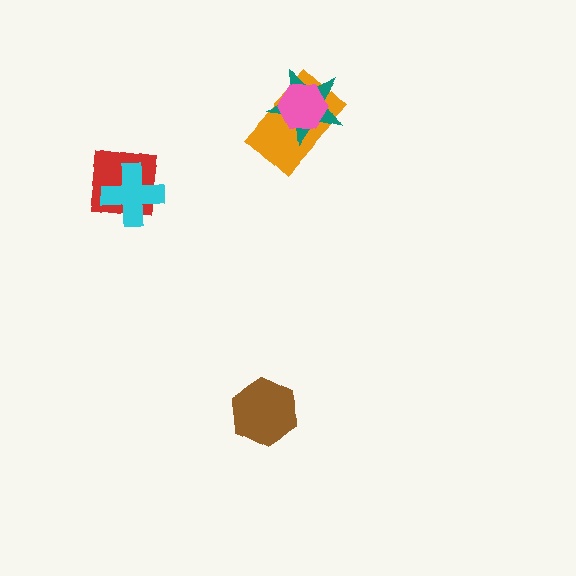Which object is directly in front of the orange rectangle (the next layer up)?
The teal star is directly in front of the orange rectangle.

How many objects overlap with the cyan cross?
1 object overlaps with the cyan cross.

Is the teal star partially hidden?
Yes, it is partially covered by another shape.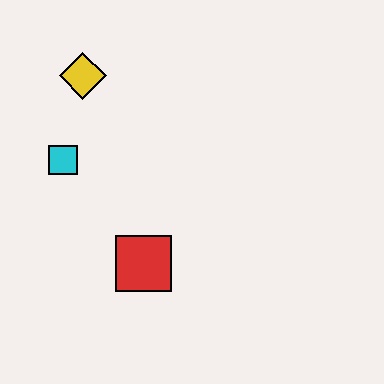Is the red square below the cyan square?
Yes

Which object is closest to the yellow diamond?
The cyan square is closest to the yellow diamond.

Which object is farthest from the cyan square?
The red square is farthest from the cyan square.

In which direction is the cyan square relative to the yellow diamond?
The cyan square is below the yellow diamond.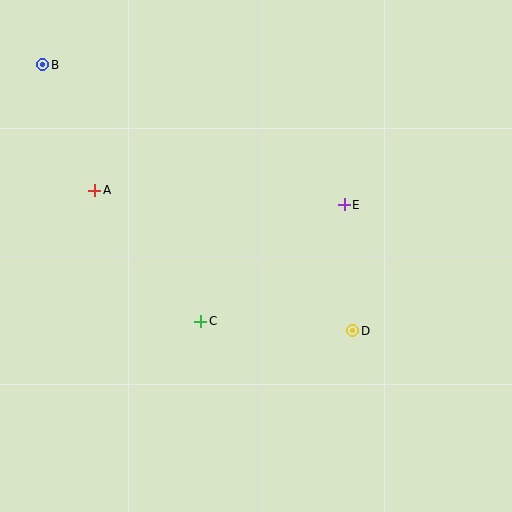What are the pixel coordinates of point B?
Point B is at (43, 65).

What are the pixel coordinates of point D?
Point D is at (353, 331).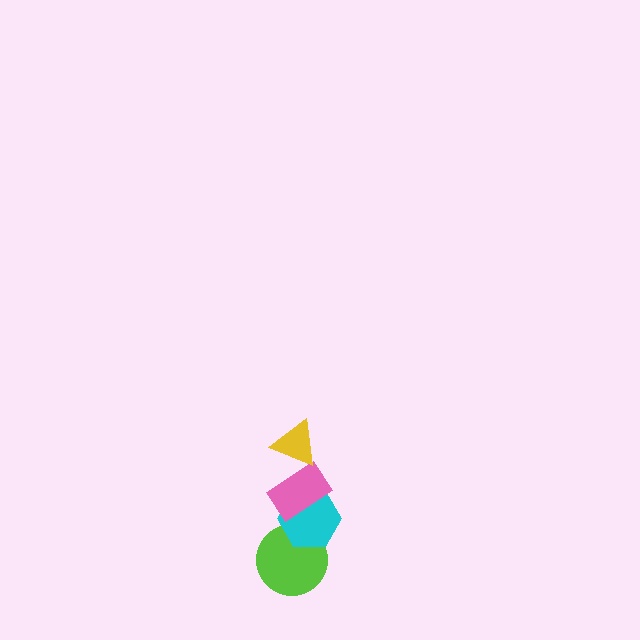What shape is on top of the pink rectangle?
The yellow triangle is on top of the pink rectangle.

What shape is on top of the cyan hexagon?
The pink rectangle is on top of the cyan hexagon.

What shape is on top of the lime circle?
The cyan hexagon is on top of the lime circle.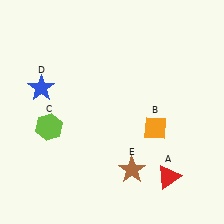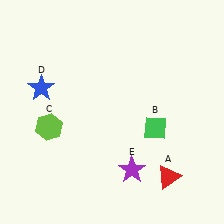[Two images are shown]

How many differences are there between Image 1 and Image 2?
There are 2 differences between the two images.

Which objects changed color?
B changed from orange to green. E changed from brown to purple.